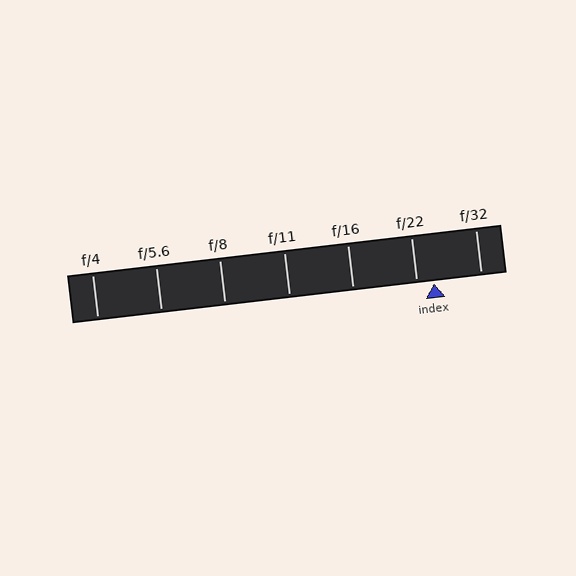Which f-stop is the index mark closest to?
The index mark is closest to f/22.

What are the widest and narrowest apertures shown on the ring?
The widest aperture shown is f/4 and the narrowest is f/32.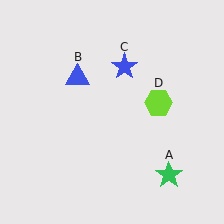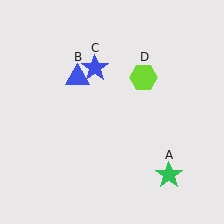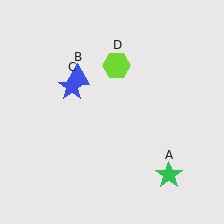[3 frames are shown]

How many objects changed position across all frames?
2 objects changed position: blue star (object C), lime hexagon (object D).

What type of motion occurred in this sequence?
The blue star (object C), lime hexagon (object D) rotated counterclockwise around the center of the scene.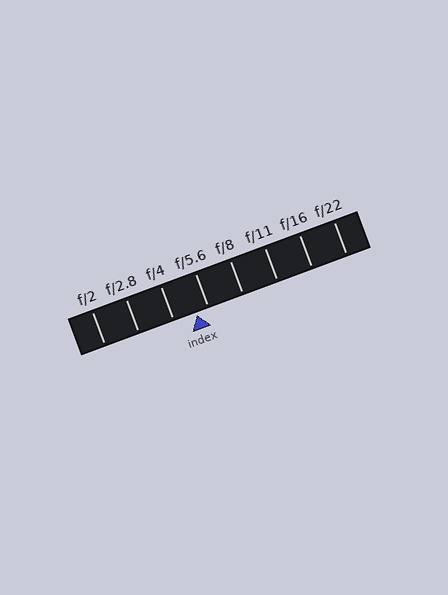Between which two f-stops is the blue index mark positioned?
The index mark is between f/4 and f/5.6.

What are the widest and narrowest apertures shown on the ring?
The widest aperture shown is f/2 and the narrowest is f/22.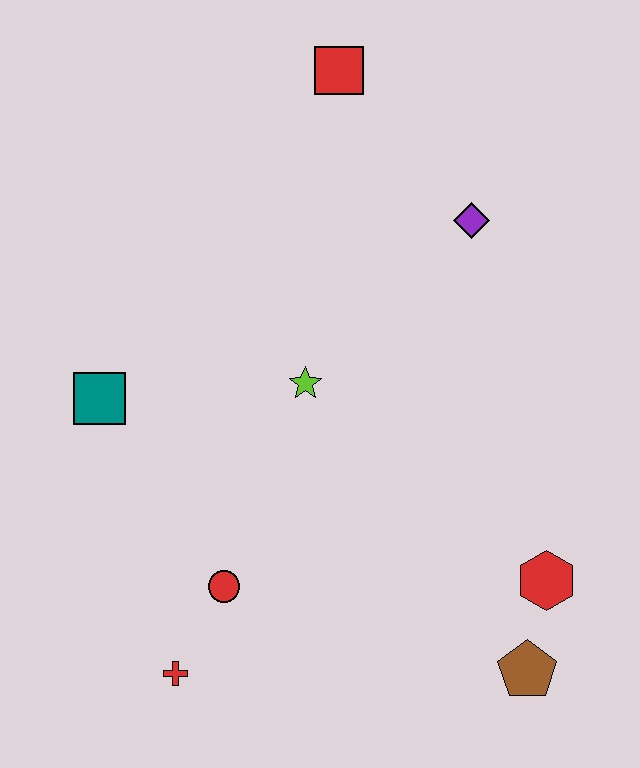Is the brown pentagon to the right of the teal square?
Yes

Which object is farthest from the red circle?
The red square is farthest from the red circle.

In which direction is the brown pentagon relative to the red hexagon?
The brown pentagon is below the red hexagon.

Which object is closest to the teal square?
The lime star is closest to the teal square.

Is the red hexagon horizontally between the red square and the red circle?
No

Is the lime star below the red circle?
No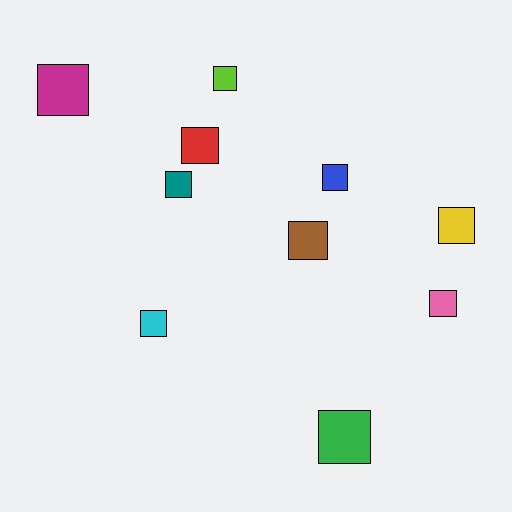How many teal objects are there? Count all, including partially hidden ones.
There is 1 teal object.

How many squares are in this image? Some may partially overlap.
There are 10 squares.